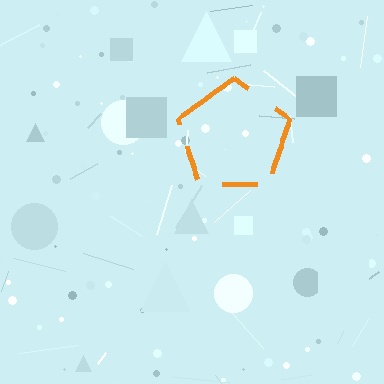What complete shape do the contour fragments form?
The contour fragments form a pentagon.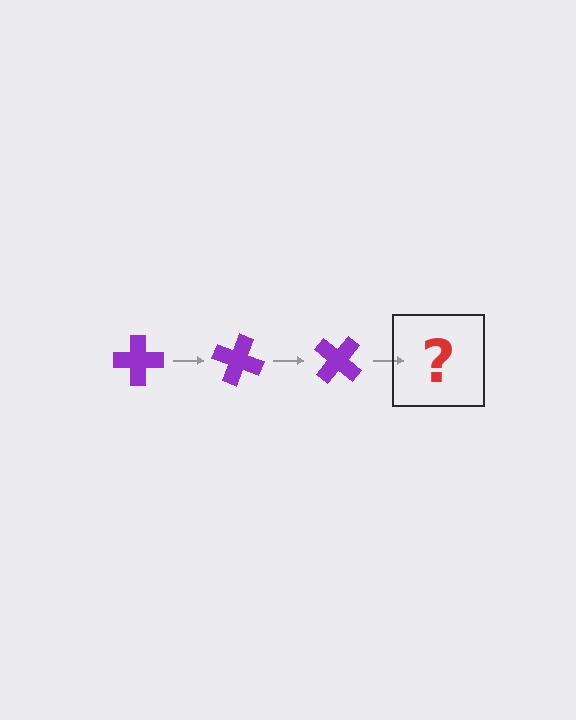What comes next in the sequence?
The next element should be a purple cross rotated 60 degrees.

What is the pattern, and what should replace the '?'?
The pattern is that the cross rotates 20 degrees each step. The '?' should be a purple cross rotated 60 degrees.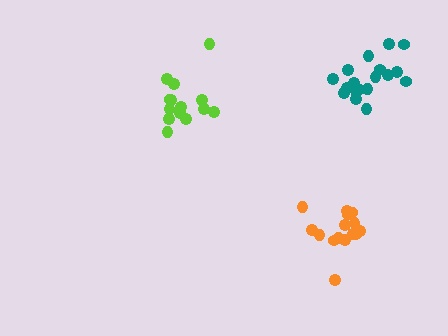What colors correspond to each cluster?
The clusters are colored: orange, teal, lime.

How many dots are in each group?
Group 1: 15 dots, Group 2: 18 dots, Group 3: 14 dots (47 total).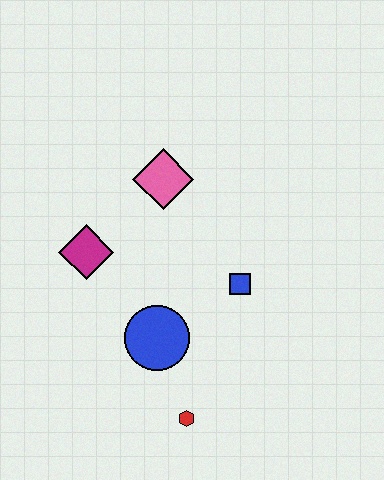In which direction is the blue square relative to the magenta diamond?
The blue square is to the right of the magenta diamond.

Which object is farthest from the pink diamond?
The red hexagon is farthest from the pink diamond.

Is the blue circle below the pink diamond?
Yes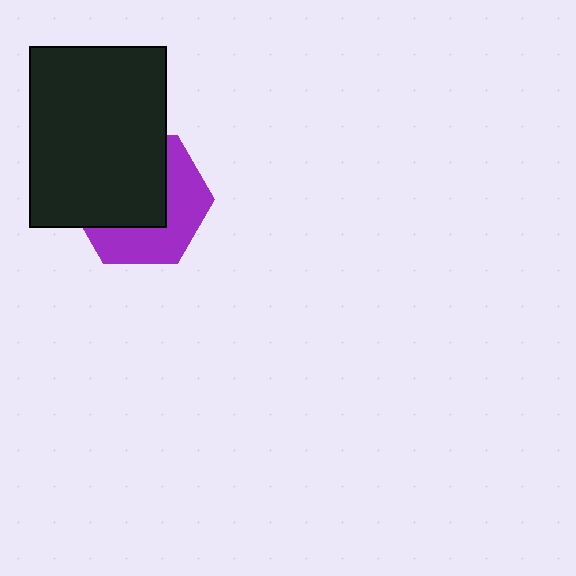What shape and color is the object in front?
The object in front is a black rectangle.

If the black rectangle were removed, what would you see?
You would see the complete purple hexagon.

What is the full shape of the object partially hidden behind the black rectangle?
The partially hidden object is a purple hexagon.